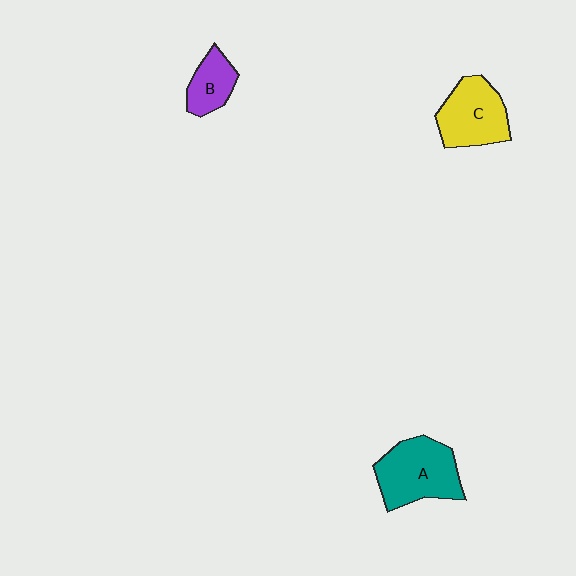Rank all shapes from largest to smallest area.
From largest to smallest: A (teal), C (yellow), B (purple).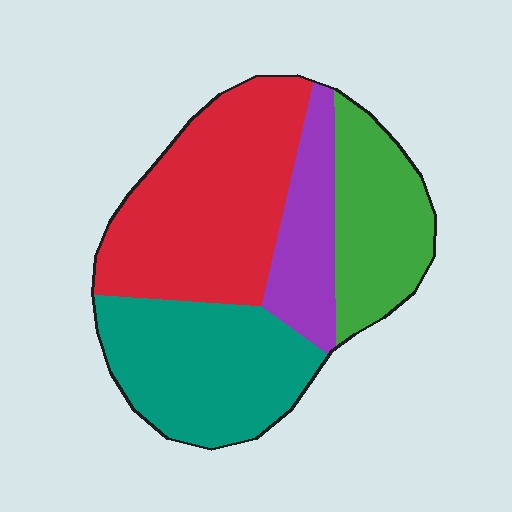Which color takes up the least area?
Purple, at roughly 15%.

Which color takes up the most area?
Red, at roughly 35%.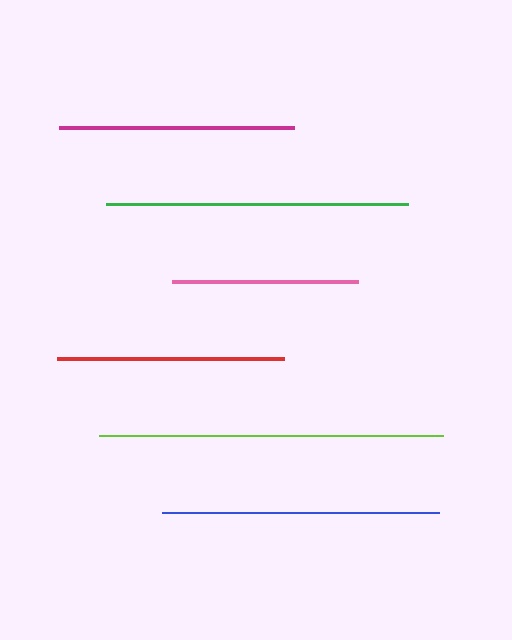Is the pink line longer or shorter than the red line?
The red line is longer than the pink line.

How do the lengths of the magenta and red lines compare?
The magenta and red lines are approximately the same length.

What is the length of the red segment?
The red segment is approximately 227 pixels long.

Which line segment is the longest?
The lime line is the longest at approximately 344 pixels.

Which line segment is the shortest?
The pink line is the shortest at approximately 186 pixels.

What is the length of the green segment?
The green segment is approximately 302 pixels long.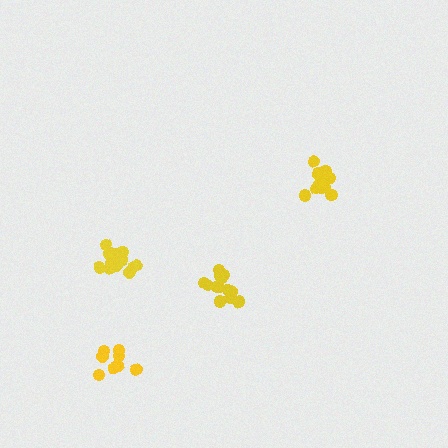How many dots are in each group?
Group 1: 13 dots, Group 2: 8 dots, Group 3: 11 dots, Group 4: 13 dots (45 total).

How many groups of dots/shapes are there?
There are 4 groups.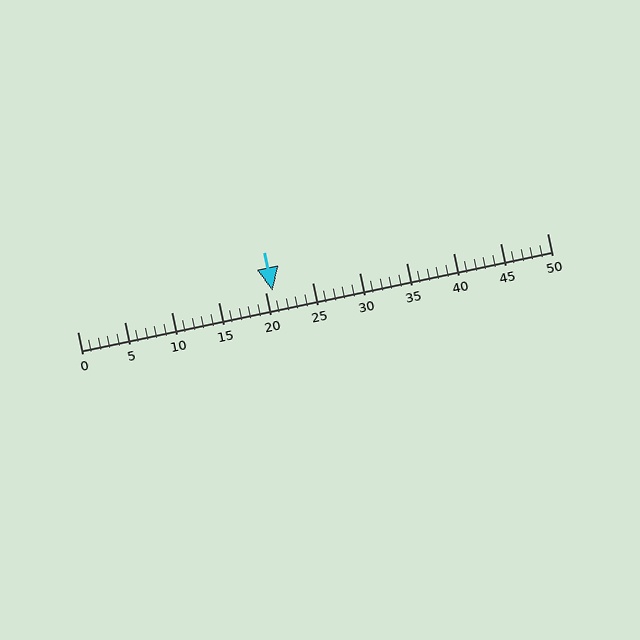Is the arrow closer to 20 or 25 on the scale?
The arrow is closer to 20.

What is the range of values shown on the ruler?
The ruler shows values from 0 to 50.